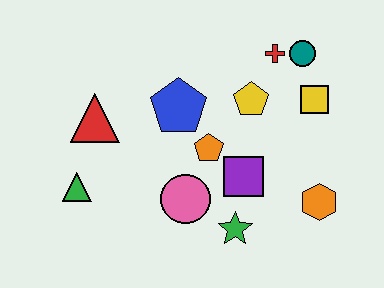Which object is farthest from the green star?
The teal circle is farthest from the green star.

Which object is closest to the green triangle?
The red triangle is closest to the green triangle.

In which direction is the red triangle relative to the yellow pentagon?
The red triangle is to the left of the yellow pentagon.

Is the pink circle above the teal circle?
No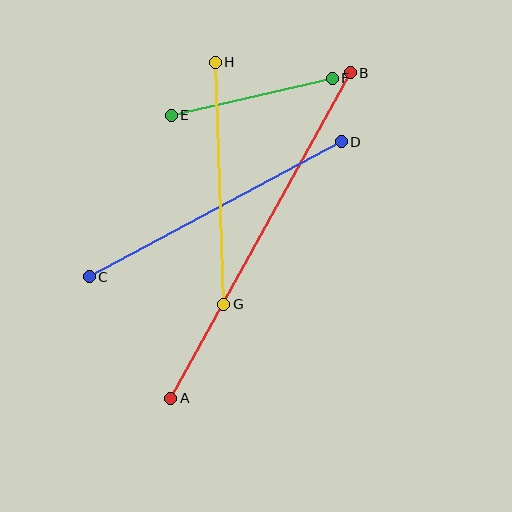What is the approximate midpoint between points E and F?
The midpoint is at approximately (252, 97) pixels.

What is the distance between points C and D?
The distance is approximately 286 pixels.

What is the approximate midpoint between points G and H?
The midpoint is at approximately (219, 183) pixels.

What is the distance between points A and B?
The distance is approximately 372 pixels.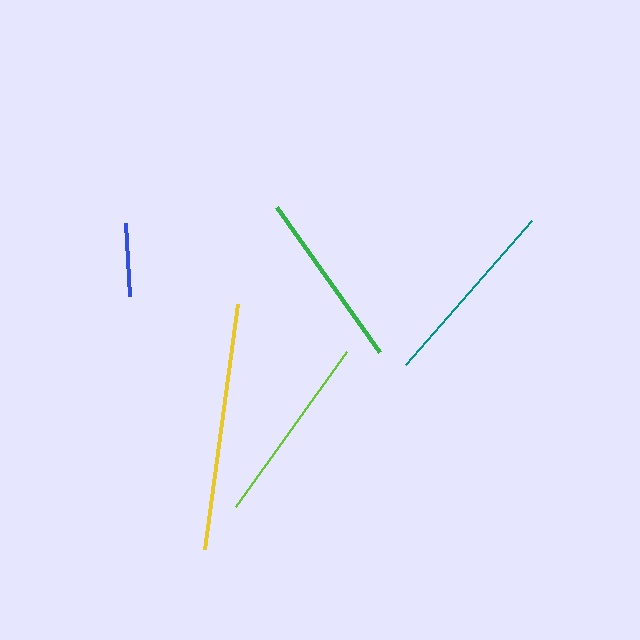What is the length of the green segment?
The green segment is approximately 178 pixels long.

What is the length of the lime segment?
The lime segment is approximately 190 pixels long.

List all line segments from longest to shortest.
From longest to shortest: yellow, teal, lime, green, blue.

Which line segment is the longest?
The yellow line is the longest at approximately 248 pixels.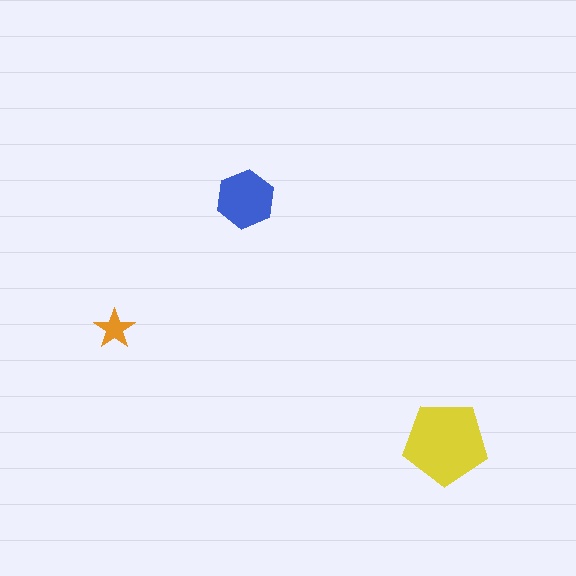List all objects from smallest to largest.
The orange star, the blue hexagon, the yellow pentagon.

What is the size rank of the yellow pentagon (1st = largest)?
1st.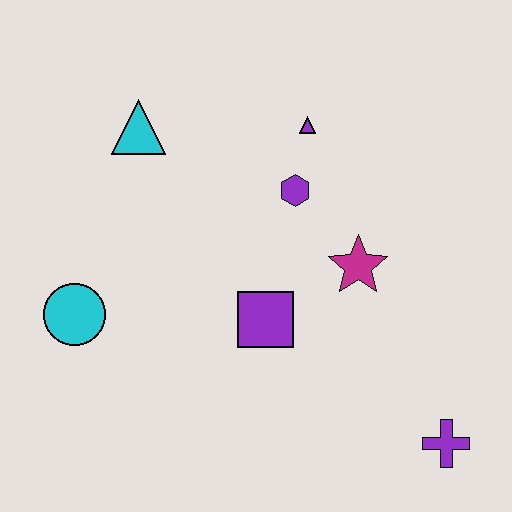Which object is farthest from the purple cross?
The cyan triangle is farthest from the purple cross.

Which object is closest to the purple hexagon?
The purple triangle is closest to the purple hexagon.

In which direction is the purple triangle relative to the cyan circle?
The purple triangle is to the right of the cyan circle.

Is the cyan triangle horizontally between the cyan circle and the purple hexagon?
Yes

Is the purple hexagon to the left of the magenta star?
Yes